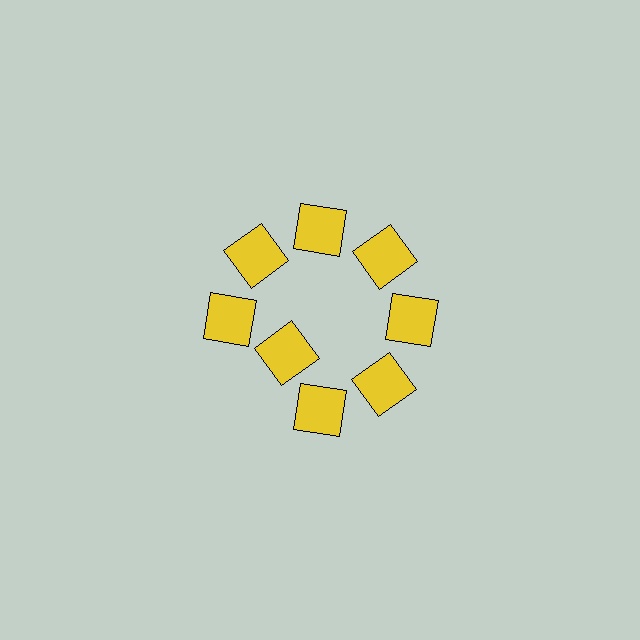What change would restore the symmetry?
The symmetry would be restored by moving it outward, back onto the ring so that all 8 squares sit at equal angles and equal distance from the center.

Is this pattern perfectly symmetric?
No. The 8 yellow squares are arranged in a ring, but one element near the 8 o'clock position is pulled inward toward the center, breaking the 8-fold rotational symmetry.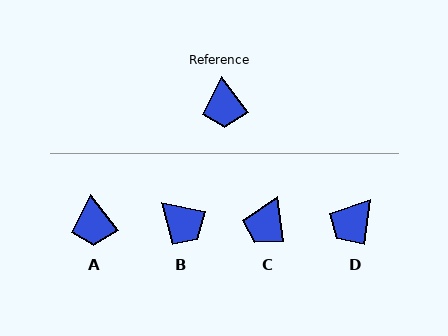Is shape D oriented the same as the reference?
No, it is off by about 45 degrees.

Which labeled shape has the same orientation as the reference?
A.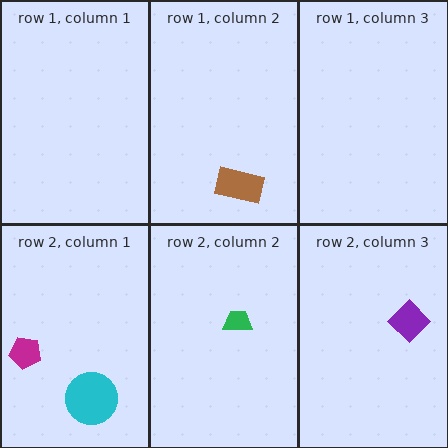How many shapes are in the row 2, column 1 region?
2.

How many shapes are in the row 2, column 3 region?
1.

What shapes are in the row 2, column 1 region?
The cyan circle, the magenta pentagon.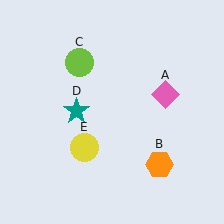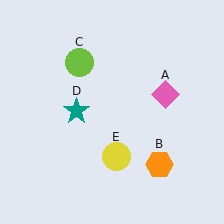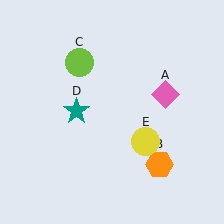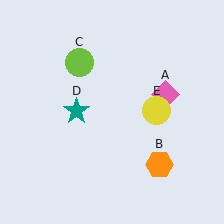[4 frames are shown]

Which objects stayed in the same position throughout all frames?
Pink diamond (object A) and orange hexagon (object B) and lime circle (object C) and teal star (object D) remained stationary.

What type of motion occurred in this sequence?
The yellow circle (object E) rotated counterclockwise around the center of the scene.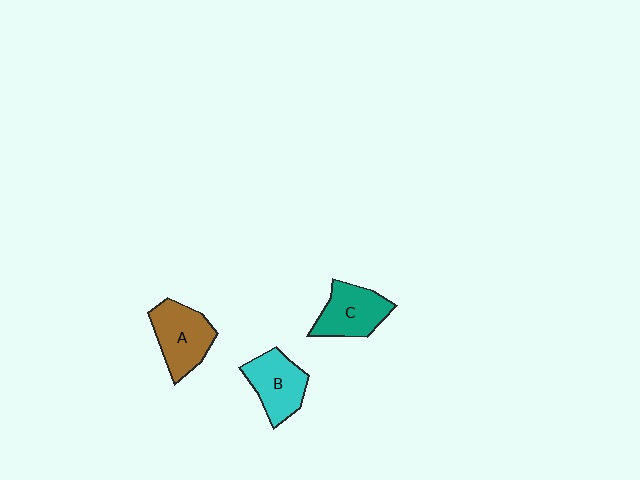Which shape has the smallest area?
Shape B (cyan).